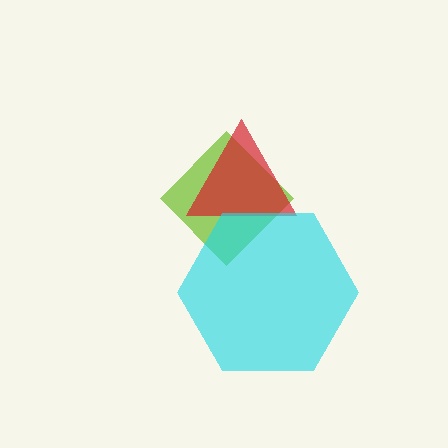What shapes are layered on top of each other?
The layered shapes are: a lime diamond, a red triangle, a cyan hexagon.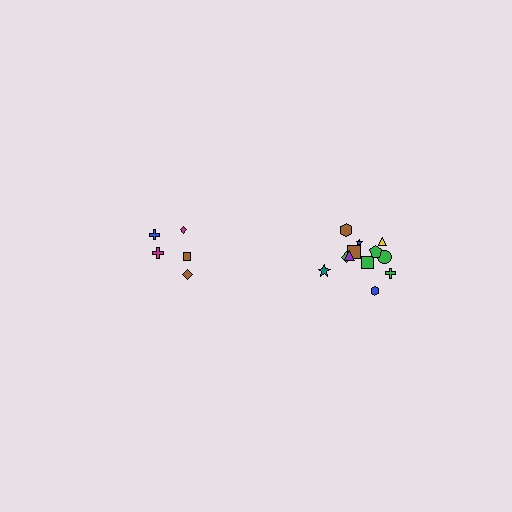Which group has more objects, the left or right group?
The right group.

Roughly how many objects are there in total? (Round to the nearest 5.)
Roughly 15 objects in total.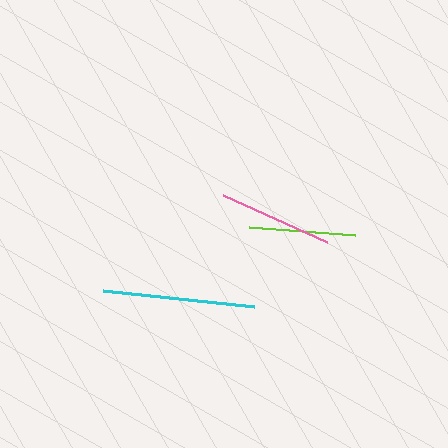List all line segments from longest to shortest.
From longest to shortest: cyan, pink, lime.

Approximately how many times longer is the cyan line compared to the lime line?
The cyan line is approximately 1.4 times the length of the lime line.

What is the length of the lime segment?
The lime segment is approximately 106 pixels long.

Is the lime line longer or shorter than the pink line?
The pink line is longer than the lime line.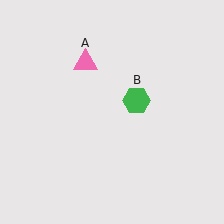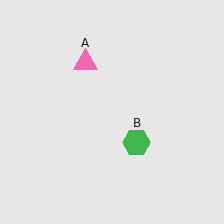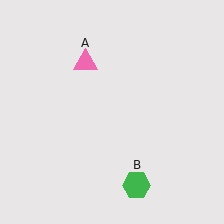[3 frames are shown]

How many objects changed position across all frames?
1 object changed position: green hexagon (object B).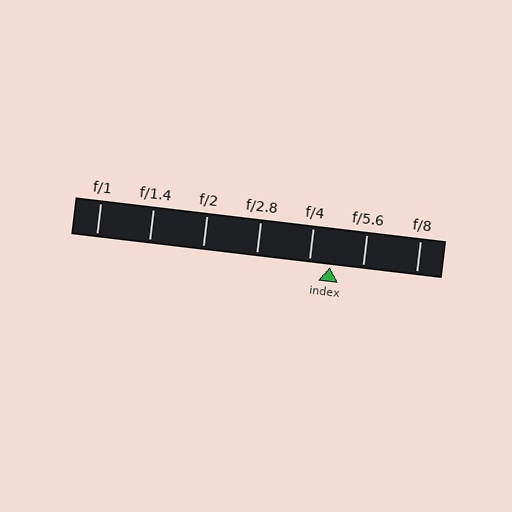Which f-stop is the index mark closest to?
The index mark is closest to f/4.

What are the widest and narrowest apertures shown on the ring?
The widest aperture shown is f/1 and the narrowest is f/8.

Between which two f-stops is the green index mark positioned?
The index mark is between f/4 and f/5.6.